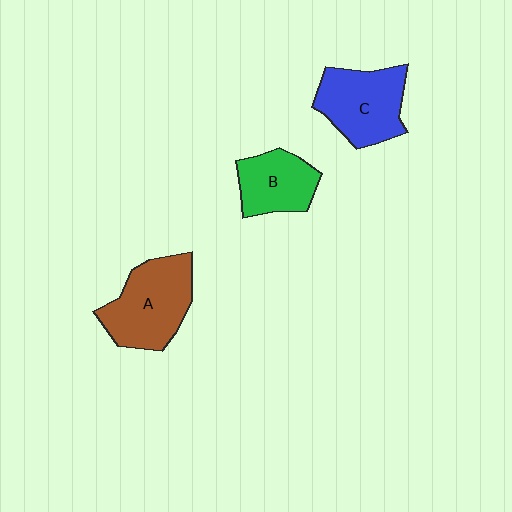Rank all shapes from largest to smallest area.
From largest to smallest: A (brown), C (blue), B (green).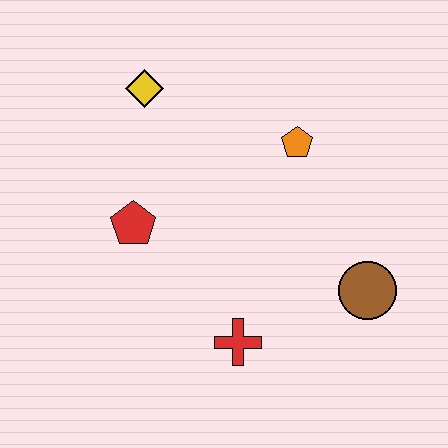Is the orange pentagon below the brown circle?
No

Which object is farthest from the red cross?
The yellow diamond is farthest from the red cross.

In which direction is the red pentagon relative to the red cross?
The red pentagon is above the red cross.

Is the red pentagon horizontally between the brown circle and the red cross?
No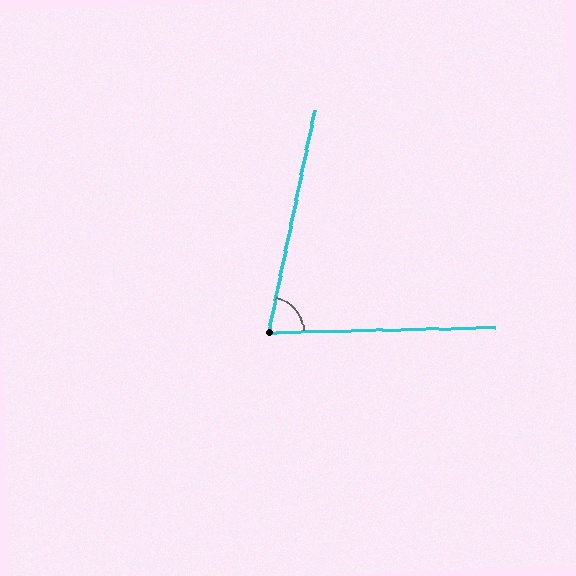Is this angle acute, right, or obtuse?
It is acute.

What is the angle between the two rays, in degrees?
Approximately 77 degrees.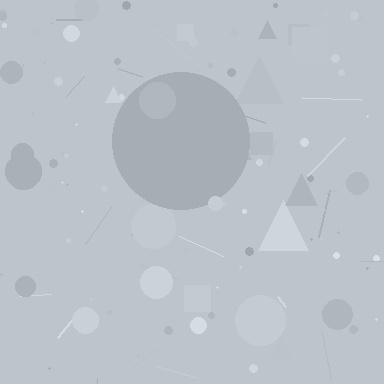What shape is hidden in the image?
A circle is hidden in the image.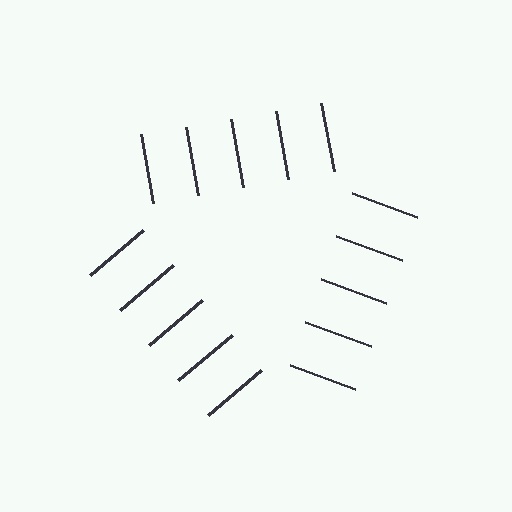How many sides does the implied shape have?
3 sides — the line-ends trace a triangle.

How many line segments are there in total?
15 — 5 along each of the 3 edges.